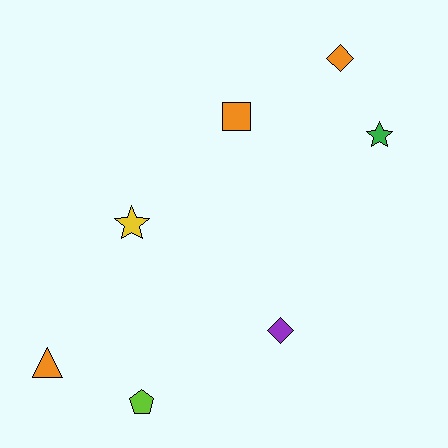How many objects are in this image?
There are 7 objects.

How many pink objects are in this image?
There are no pink objects.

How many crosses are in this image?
There are no crosses.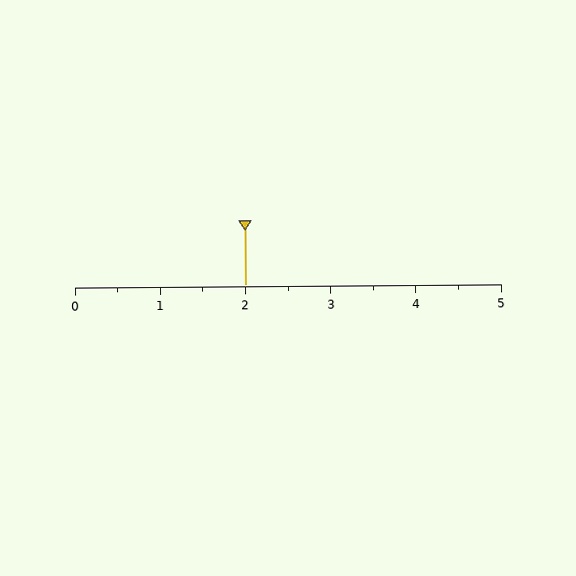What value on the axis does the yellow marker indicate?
The marker indicates approximately 2.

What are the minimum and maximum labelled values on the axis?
The axis runs from 0 to 5.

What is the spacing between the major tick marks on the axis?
The major ticks are spaced 1 apart.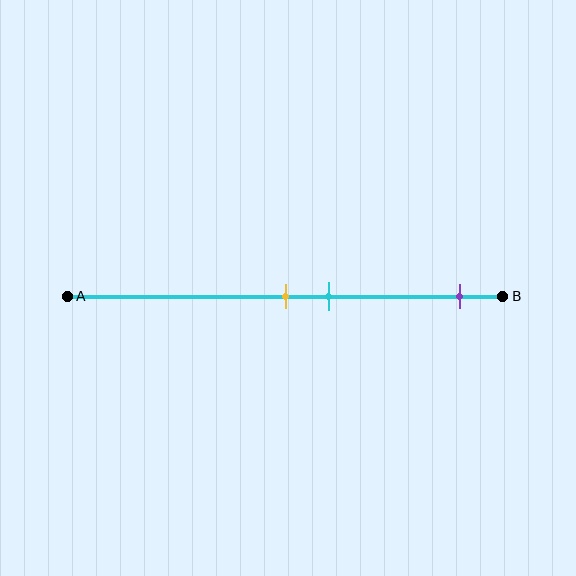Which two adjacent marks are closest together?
The yellow and cyan marks are the closest adjacent pair.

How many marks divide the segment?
There are 3 marks dividing the segment.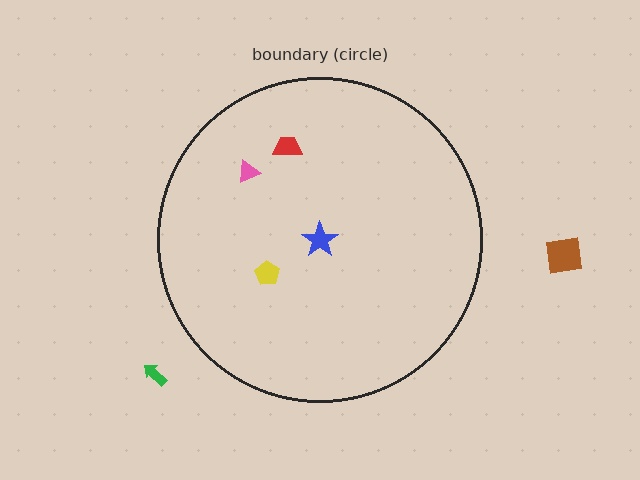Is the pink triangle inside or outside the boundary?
Inside.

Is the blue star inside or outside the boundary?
Inside.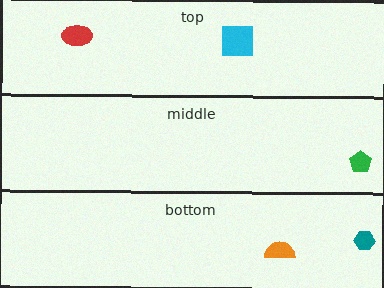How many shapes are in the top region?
2.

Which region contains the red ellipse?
The top region.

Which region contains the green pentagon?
The middle region.